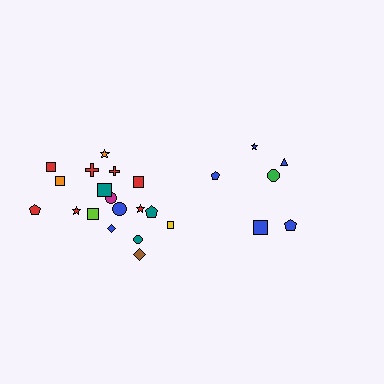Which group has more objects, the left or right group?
The left group.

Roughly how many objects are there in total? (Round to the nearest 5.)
Roughly 25 objects in total.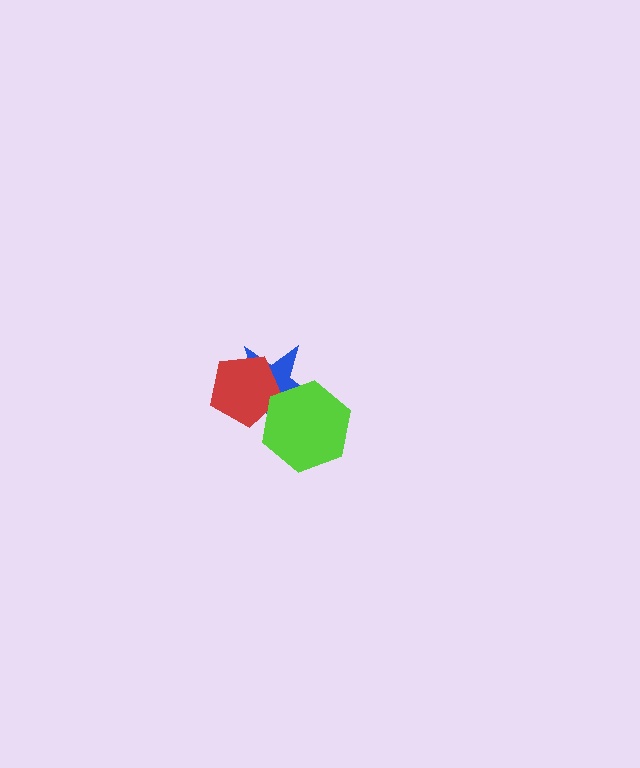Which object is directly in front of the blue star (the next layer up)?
The red pentagon is directly in front of the blue star.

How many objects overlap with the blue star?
2 objects overlap with the blue star.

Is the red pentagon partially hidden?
Yes, it is partially covered by another shape.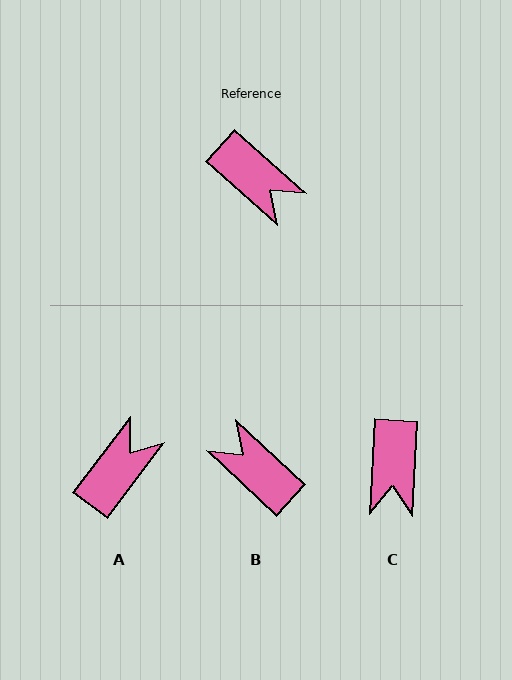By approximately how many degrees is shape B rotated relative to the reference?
Approximately 178 degrees counter-clockwise.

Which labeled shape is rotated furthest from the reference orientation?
B, about 178 degrees away.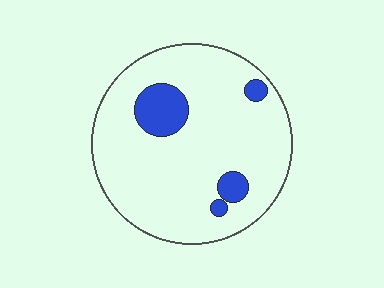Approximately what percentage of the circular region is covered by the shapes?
Approximately 10%.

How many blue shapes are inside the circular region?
4.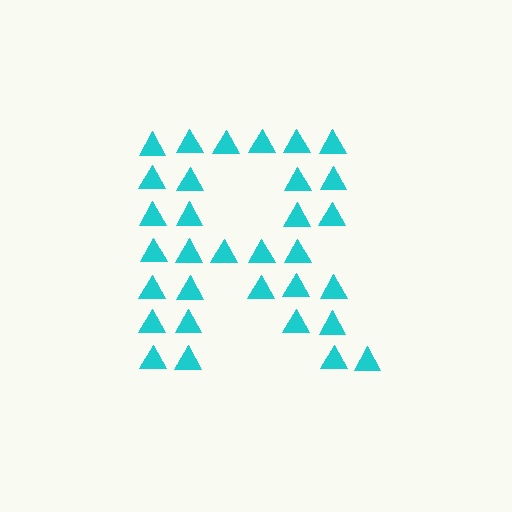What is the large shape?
The large shape is the letter R.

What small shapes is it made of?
It is made of small triangles.